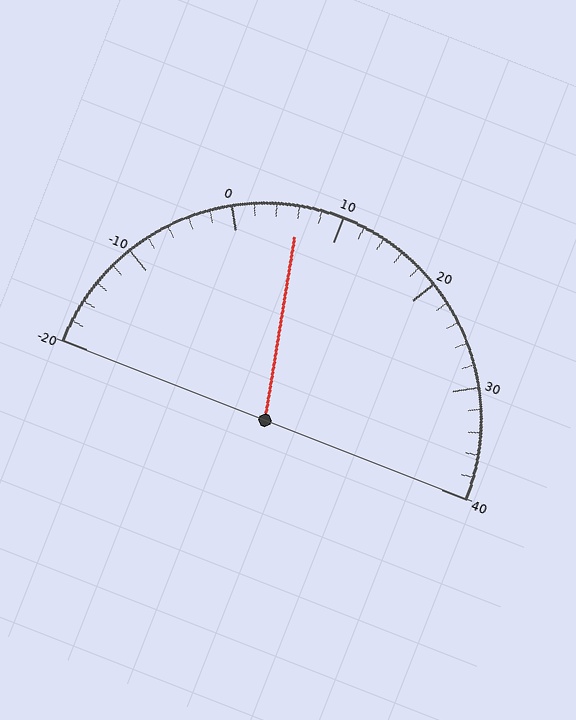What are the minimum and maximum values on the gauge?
The gauge ranges from -20 to 40.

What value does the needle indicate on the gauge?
The needle indicates approximately 6.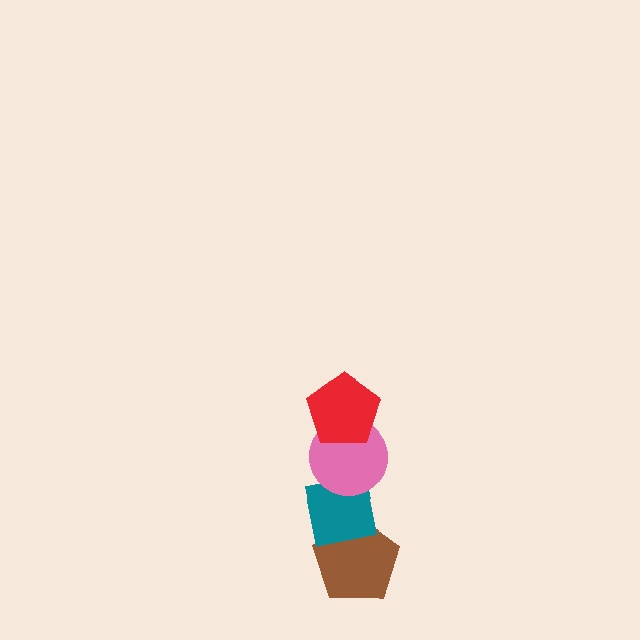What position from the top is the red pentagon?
The red pentagon is 1st from the top.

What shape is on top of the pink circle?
The red pentagon is on top of the pink circle.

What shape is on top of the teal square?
The pink circle is on top of the teal square.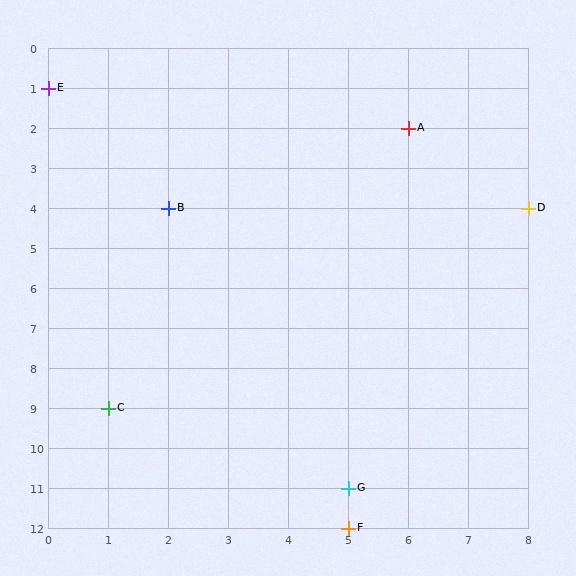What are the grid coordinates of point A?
Point A is at grid coordinates (6, 2).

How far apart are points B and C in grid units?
Points B and C are 1 column and 5 rows apart (about 5.1 grid units diagonally).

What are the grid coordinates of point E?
Point E is at grid coordinates (0, 1).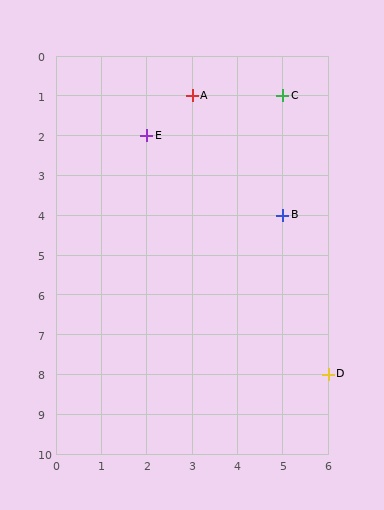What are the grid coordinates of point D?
Point D is at grid coordinates (6, 8).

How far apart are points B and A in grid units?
Points B and A are 2 columns and 3 rows apart (about 3.6 grid units diagonally).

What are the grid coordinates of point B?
Point B is at grid coordinates (5, 4).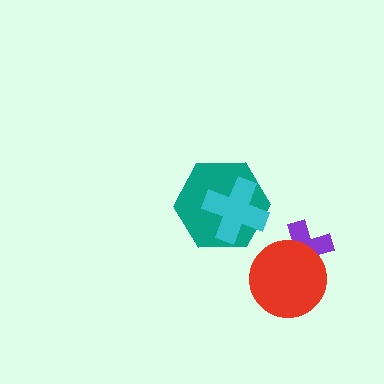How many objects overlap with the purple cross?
1 object overlaps with the purple cross.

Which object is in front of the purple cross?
The red circle is in front of the purple cross.